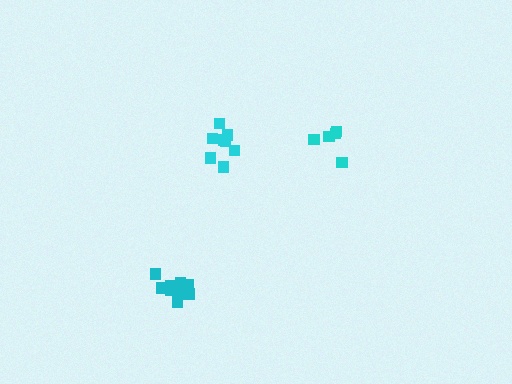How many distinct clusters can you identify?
There are 3 distinct clusters.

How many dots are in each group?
Group 1: 10 dots, Group 2: 8 dots, Group 3: 5 dots (23 total).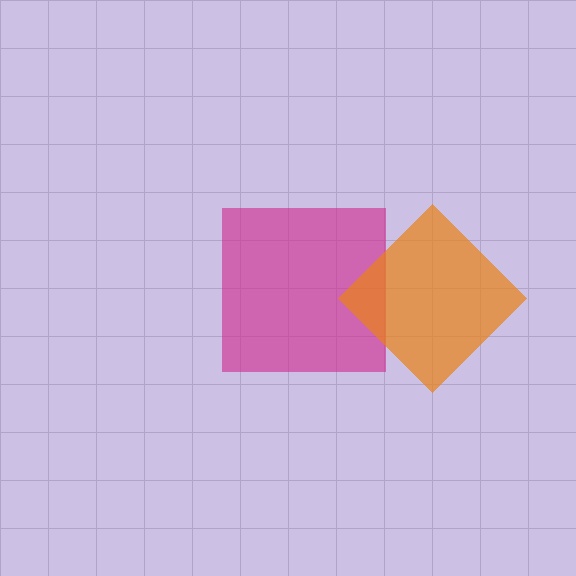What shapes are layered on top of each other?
The layered shapes are: a magenta square, an orange diamond.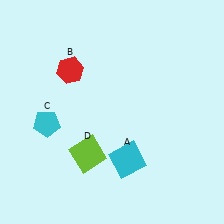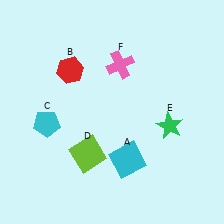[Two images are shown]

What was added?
A green star (E), a pink cross (F) were added in Image 2.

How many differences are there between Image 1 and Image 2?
There are 2 differences between the two images.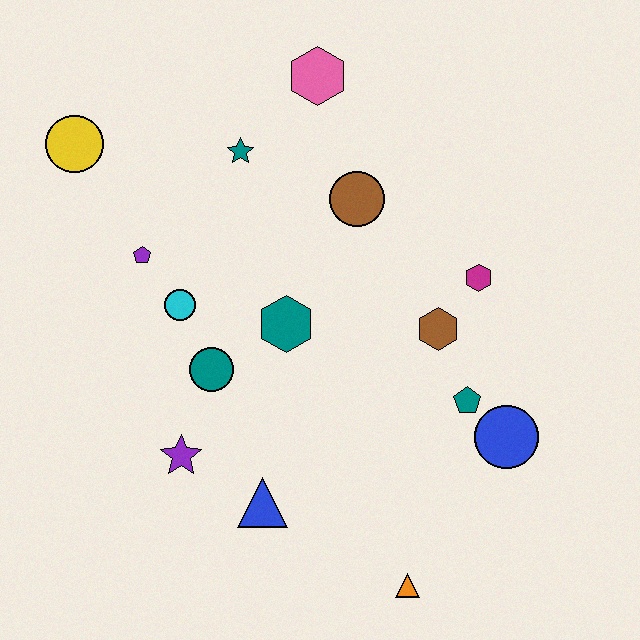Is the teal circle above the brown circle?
No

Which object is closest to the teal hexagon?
The teal circle is closest to the teal hexagon.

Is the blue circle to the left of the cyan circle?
No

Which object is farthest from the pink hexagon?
The orange triangle is farthest from the pink hexagon.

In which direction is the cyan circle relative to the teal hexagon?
The cyan circle is to the left of the teal hexagon.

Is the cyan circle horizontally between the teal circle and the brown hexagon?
No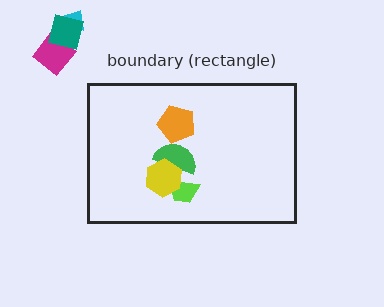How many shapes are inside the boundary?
4 inside, 3 outside.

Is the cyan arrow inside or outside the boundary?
Outside.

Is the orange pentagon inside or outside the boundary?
Inside.